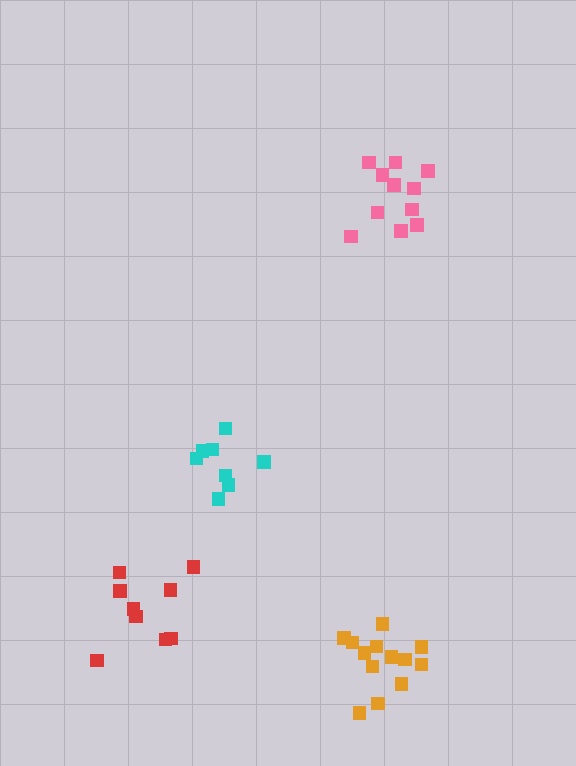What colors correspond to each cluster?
The clusters are colored: red, cyan, orange, pink.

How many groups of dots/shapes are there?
There are 4 groups.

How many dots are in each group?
Group 1: 9 dots, Group 2: 8 dots, Group 3: 14 dots, Group 4: 11 dots (42 total).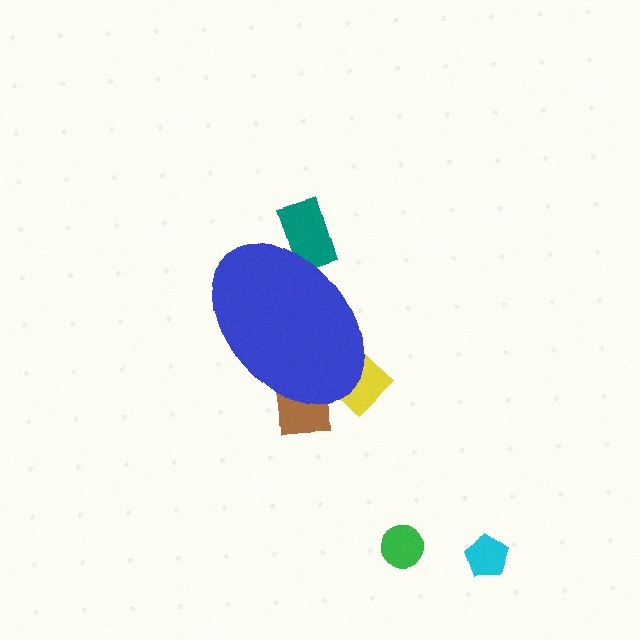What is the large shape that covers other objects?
A blue ellipse.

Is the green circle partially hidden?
No, the green circle is fully visible.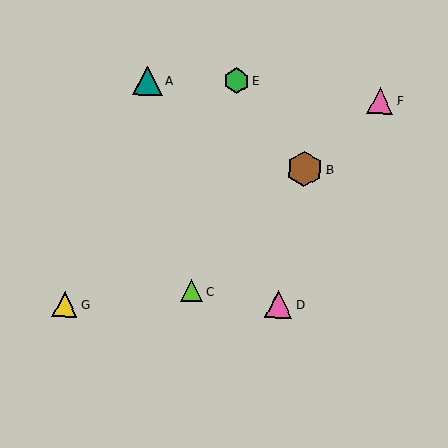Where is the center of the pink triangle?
The center of the pink triangle is at (279, 304).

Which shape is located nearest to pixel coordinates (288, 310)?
The pink triangle (labeled D) at (279, 304) is nearest to that location.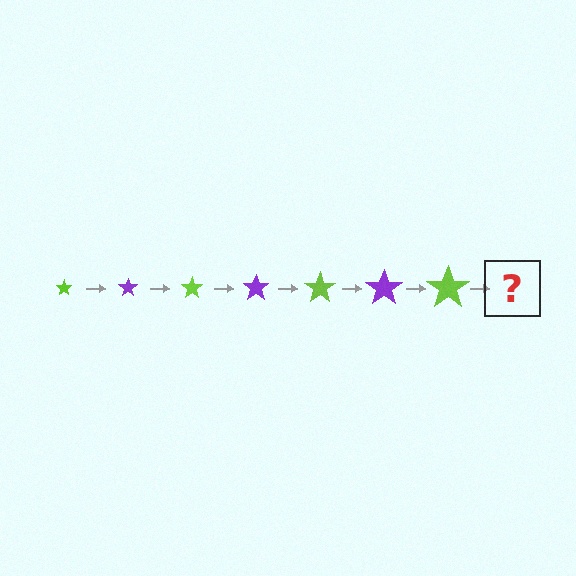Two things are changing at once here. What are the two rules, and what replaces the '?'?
The two rules are that the star grows larger each step and the color cycles through lime and purple. The '?' should be a purple star, larger than the previous one.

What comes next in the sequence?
The next element should be a purple star, larger than the previous one.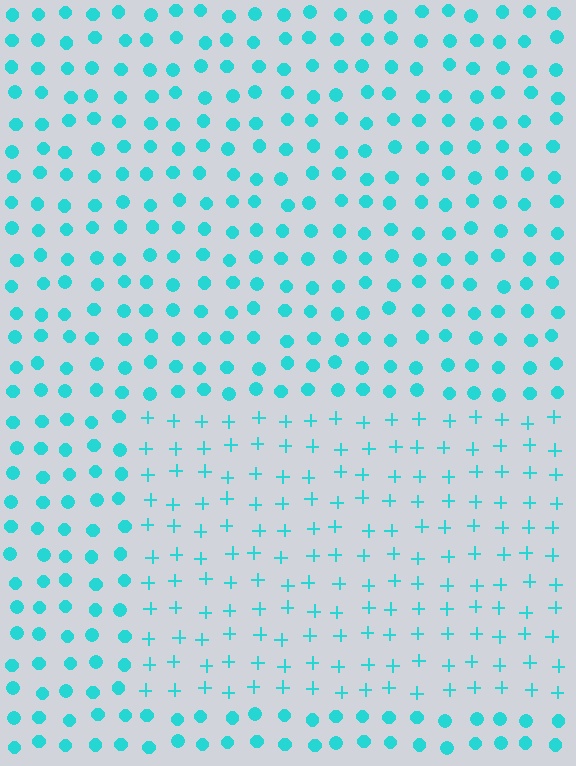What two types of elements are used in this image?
The image uses plus signs inside the rectangle region and circles outside it.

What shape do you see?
I see a rectangle.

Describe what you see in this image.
The image is filled with small cyan elements arranged in a uniform grid. A rectangle-shaped region contains plus signs, while the surrounding area contains circles. The boundary is defined purely by the change in element shape.